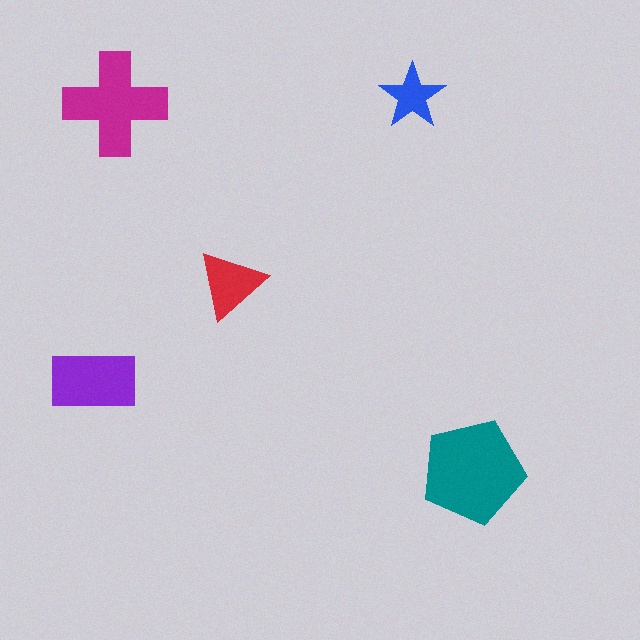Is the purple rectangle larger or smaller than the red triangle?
Larger.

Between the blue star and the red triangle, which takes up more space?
The red triangle.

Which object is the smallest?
The blue star.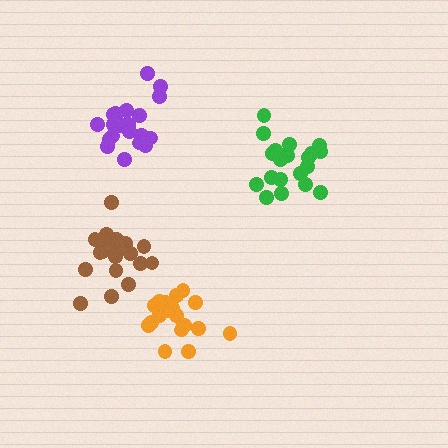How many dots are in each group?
Group 1: 21 dots, Group 2: 20 dots, Group 3: 20 dots, Group 4: 19 dots (80 total).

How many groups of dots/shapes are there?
There are 4 groups.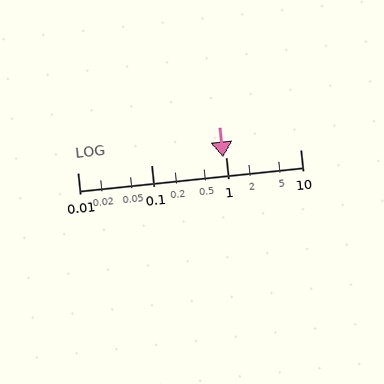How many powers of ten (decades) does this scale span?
The scale spans 3 decades, from 0.01 to 10.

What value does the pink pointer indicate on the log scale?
The pointer indicates approximately 0.91.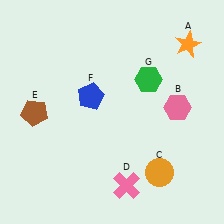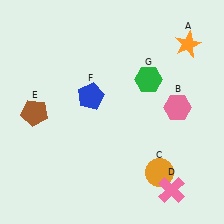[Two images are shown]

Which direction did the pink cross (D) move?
The pink cross (D) moved right.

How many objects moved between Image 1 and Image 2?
1 object moved between the two images.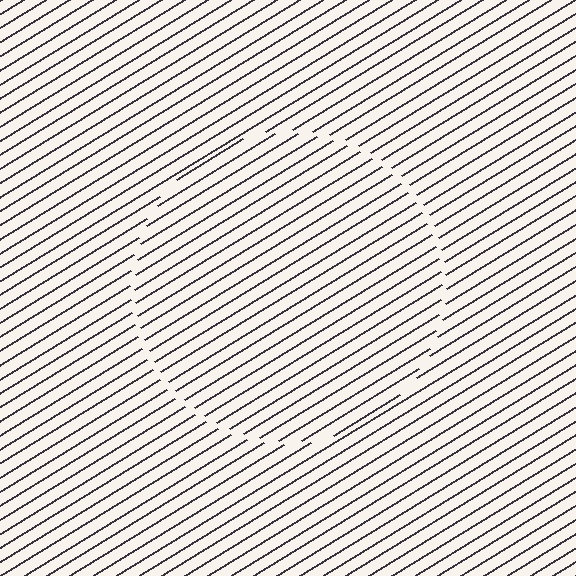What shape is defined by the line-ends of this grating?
An illusory circle. The interior of the shape contains the same grating, shifted by half a period — the contour is defined by the phase discontinuity where line-ends from the inner and outer gratings abut.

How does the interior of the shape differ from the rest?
The interior of the shape contains the same grating, shifted by half a period — the contour is defined by the phase discontinuity where line-ends from the inner and outer gratings abut.